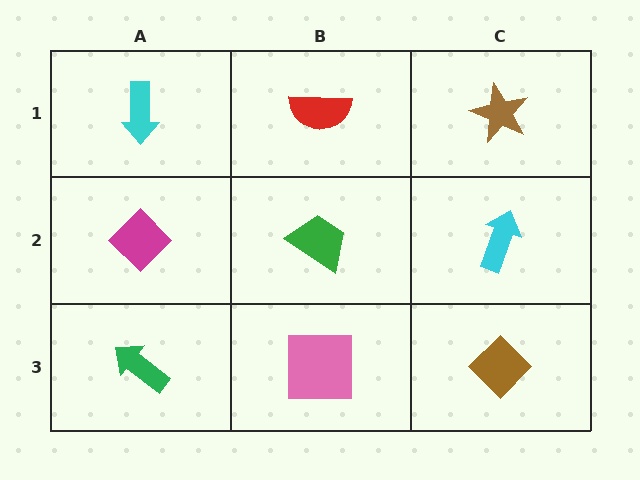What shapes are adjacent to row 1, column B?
A green trapezoid (row 2, column B), a cyan arrow (row 1, column A), a brown star (row 1, column C).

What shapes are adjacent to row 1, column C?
A cyan arrow (row 2, column C), a red semicircle (row 1, column B).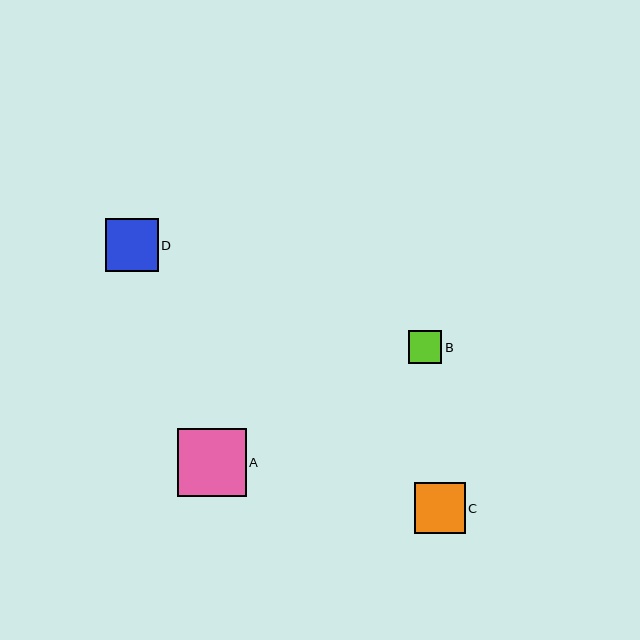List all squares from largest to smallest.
From largest to smallest: A, D, C, B.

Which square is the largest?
Square A is the largest with a size of approximately 68 pixels.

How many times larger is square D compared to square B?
Square D is approximately 1.6 times the size of square B.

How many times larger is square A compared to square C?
Square A is approximately 1.4 times the size of square C.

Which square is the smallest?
Square B is the smallest with a size of approximately 34 pixels.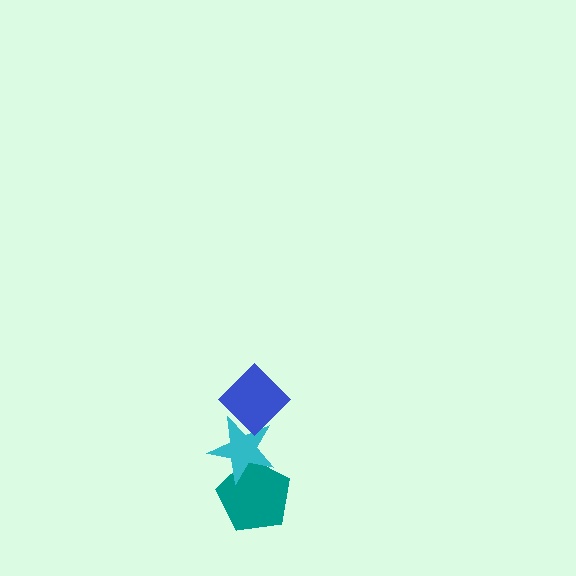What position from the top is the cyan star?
The cyan star is 2nd from the top.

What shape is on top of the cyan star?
The blue diamond is on top of the cyan star.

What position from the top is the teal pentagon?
The teal pentagon is 3rd from the top.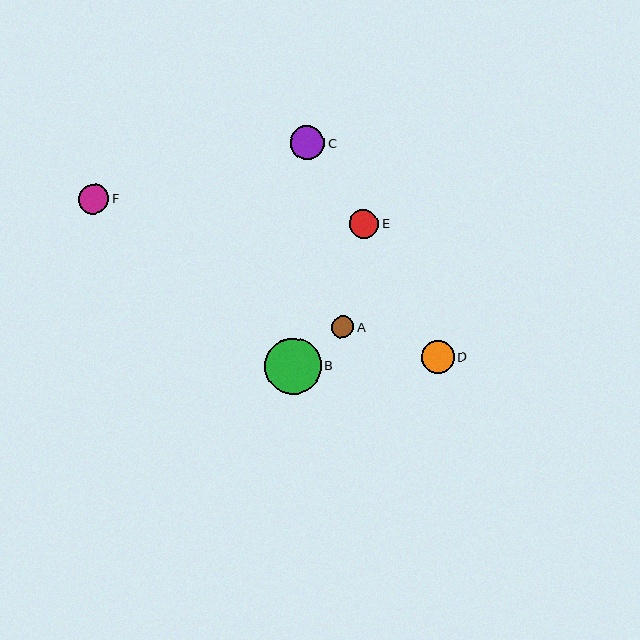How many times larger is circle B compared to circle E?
Circle B is approximately 2.0 times the size of circle E.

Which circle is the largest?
Circle B is the largest with a size of approximately 57 pixels.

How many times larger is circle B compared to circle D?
Circle B is approximately 1.7 times the size of circle D.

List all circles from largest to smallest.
From largest to smallest: B, C, D, F, E, A.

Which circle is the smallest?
Circle A is the smallest with a size of approximately 22 pixels.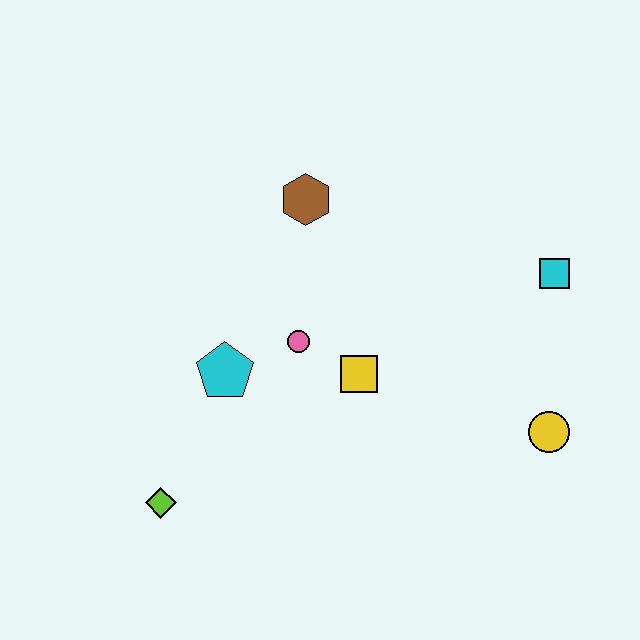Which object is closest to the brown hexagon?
The pink circle is closest to the brown hexagon.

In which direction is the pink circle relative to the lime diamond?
The pink circle is above the lime diamond.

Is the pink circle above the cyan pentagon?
Yes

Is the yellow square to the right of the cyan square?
No